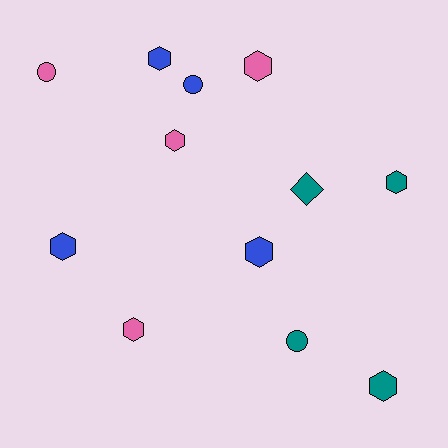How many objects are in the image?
There are 12 objects.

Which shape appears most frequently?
Hexagon, with 8 objects.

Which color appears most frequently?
Teal, with 4 objects.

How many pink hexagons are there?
There are 3 pink hexagons.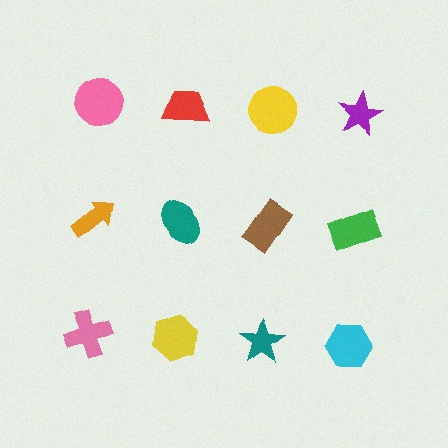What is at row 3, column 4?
A cyan hexagon.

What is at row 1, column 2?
A red trapezoid.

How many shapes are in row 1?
4 shapes.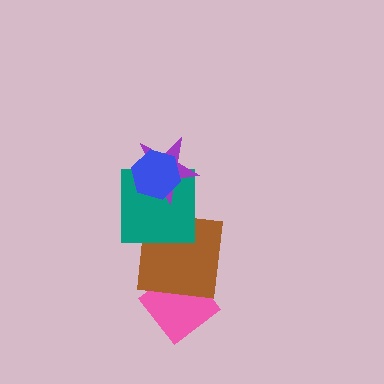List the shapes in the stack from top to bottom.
From top to bottom: the blue hexagon, the purple star, the teal square, the brown square, the pink diamond.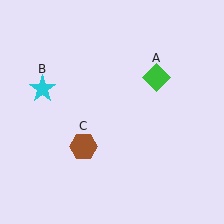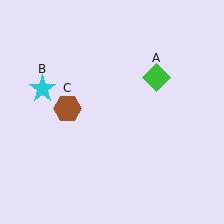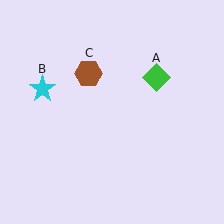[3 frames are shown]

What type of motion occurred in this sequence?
The brown hexagon (object C) rotated clockwise around the center of the scene.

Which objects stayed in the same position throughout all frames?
Green diamond (object A) and cyan star (object B) remained stationary.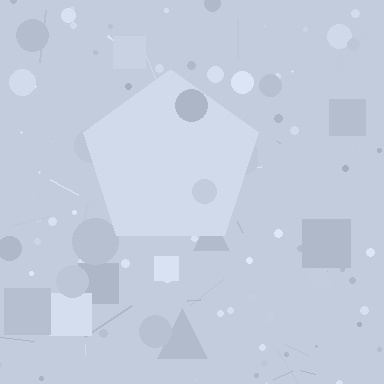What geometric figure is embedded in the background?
A pentagon is embedded in the background.